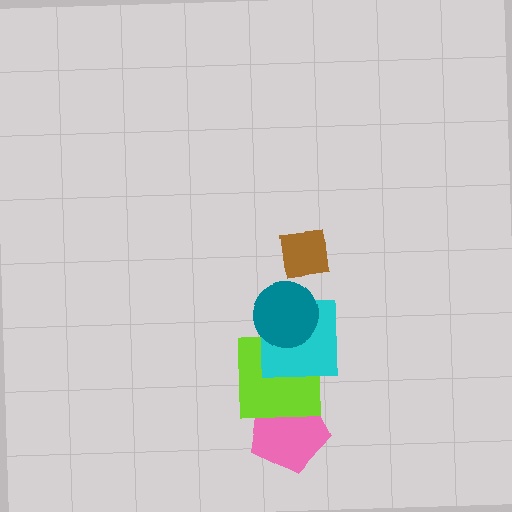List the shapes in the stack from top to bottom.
From top to bottom: the brown square, the teal circle, the cyan square, the lime square, the pink pentagon.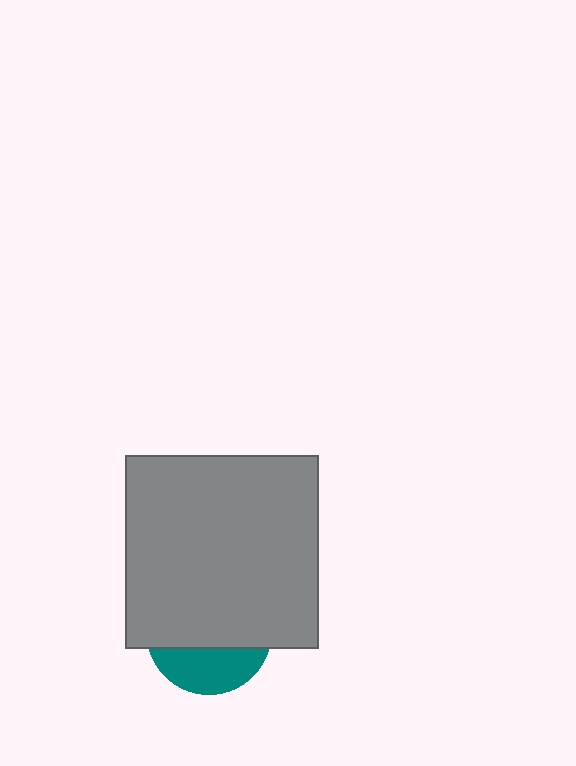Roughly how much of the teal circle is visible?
A small part of it is visible (roughly 32%).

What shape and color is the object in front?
The object in front is a gray square.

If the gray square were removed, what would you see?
You would see the complete teal circle.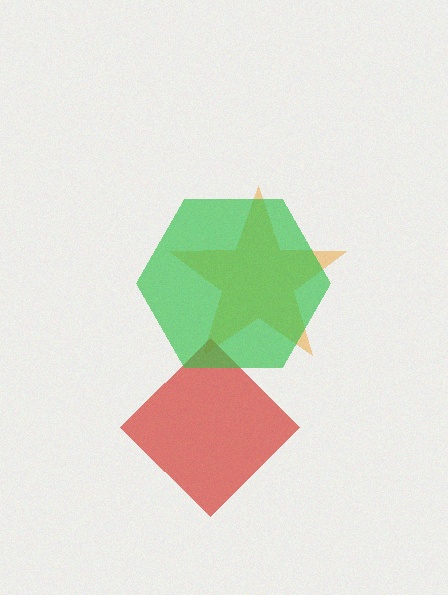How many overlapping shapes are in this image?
There are 3 overlapping shapes in the image.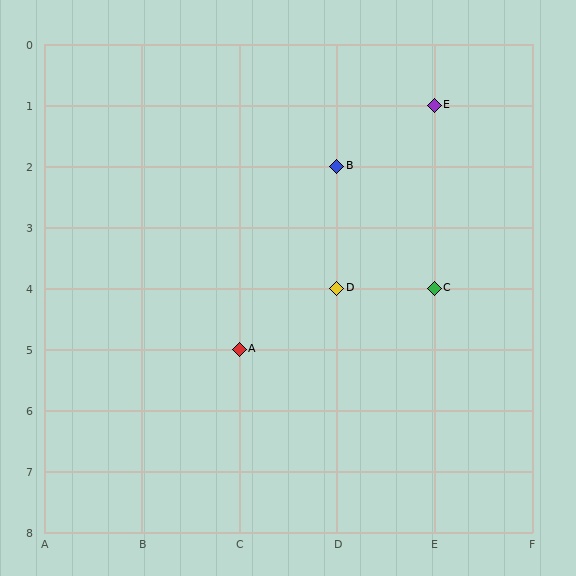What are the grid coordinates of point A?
Point A is at grid coordinates (C, 5).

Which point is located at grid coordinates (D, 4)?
Point D is at (D, 4).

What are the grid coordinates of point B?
Point B is at grid coordinates (D, 2).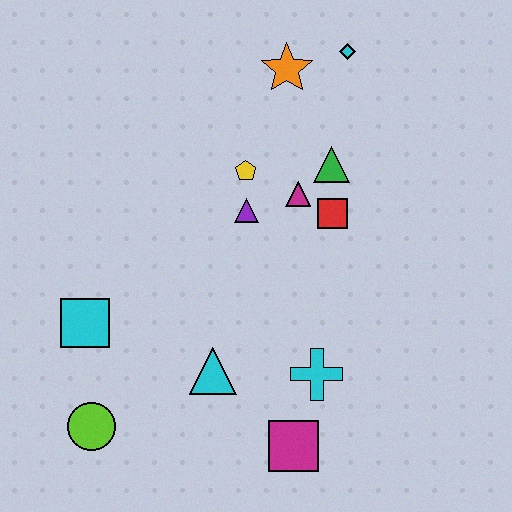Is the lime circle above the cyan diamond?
No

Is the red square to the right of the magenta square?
Yes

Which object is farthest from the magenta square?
The cyan diamond is farthest from the magenta square.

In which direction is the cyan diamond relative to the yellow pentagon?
The cyan diamond is above the yellow pentagon.